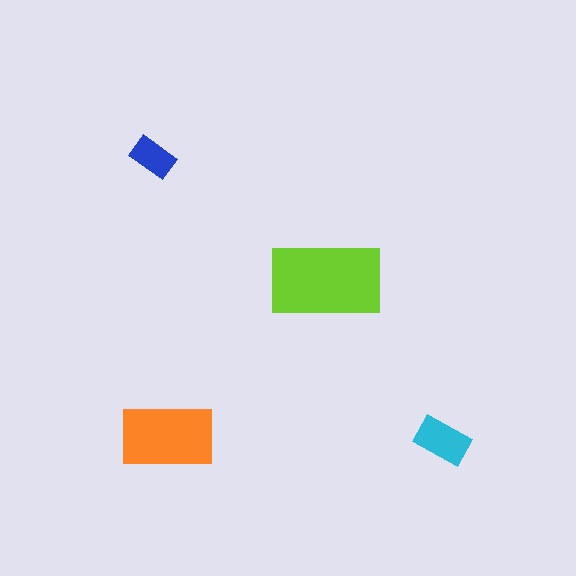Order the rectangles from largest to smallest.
the lime one, the orange one, the cyan one, the blue one.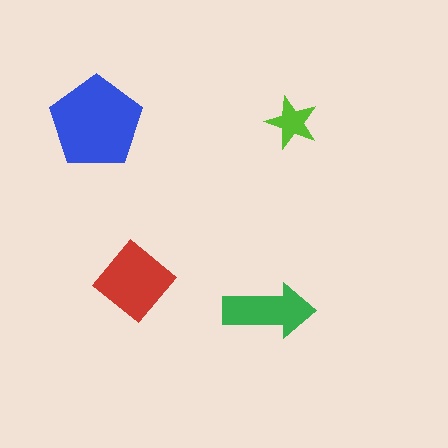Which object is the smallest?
The lime star.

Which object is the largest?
The blue pentagon.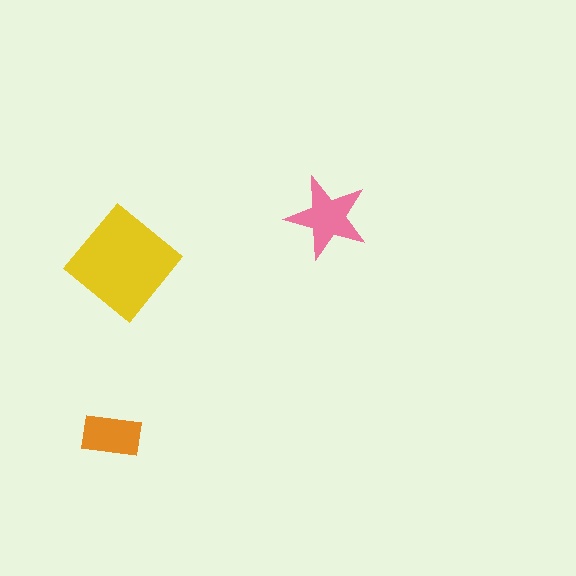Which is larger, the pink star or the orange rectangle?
The pink star.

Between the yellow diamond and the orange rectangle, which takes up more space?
The yellow diamond.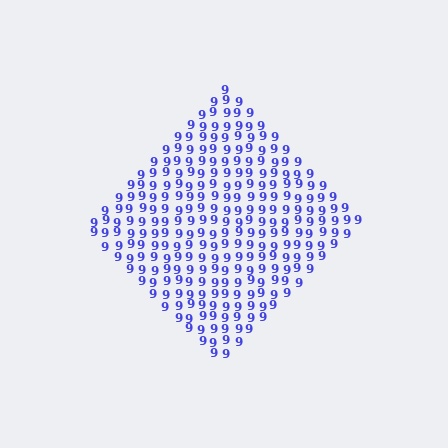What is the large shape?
The large shape is a diamond.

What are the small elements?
The small elements are digit 9's.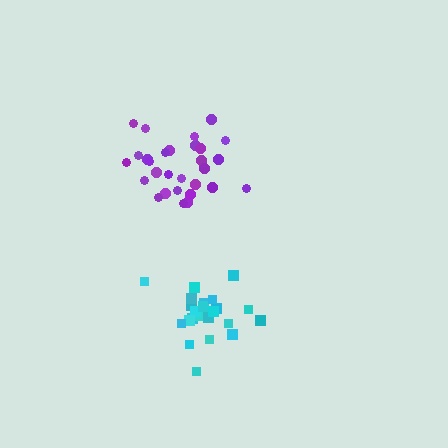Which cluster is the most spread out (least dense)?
Purple.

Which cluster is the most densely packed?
Cyan.